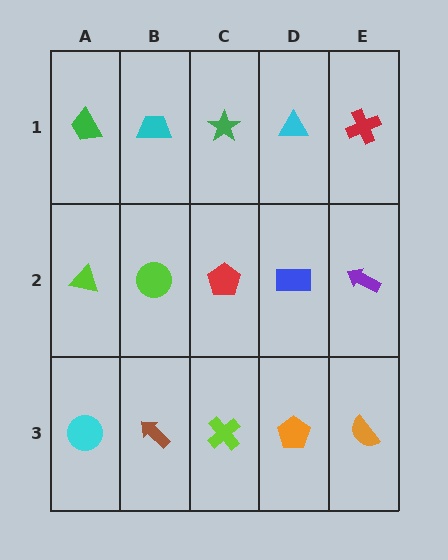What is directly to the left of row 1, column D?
A green star.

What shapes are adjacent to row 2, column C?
A green star (row 1, column C), a lime cross (row 3, column C), a lime circle (row 2, column B), a blue rectangle (row 2, column D).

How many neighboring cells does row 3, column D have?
3.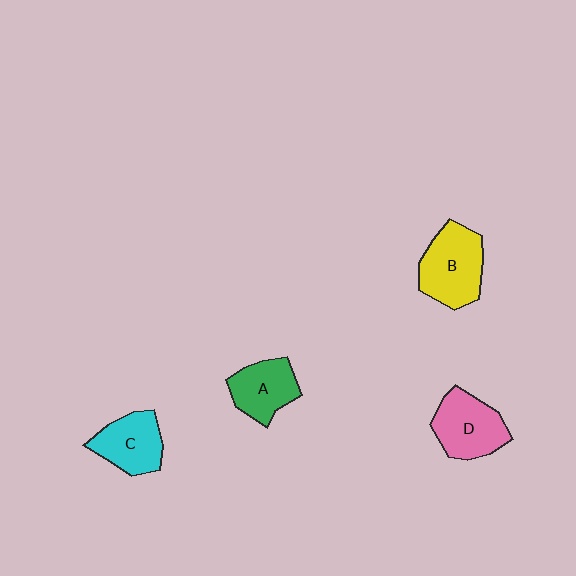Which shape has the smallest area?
Shape A (green).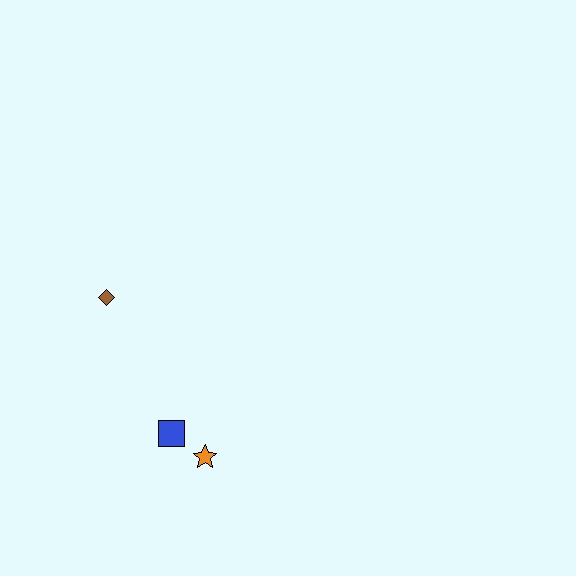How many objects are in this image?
There are 3 objects.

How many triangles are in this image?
There are no triangles.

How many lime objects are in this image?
There are no lime objects.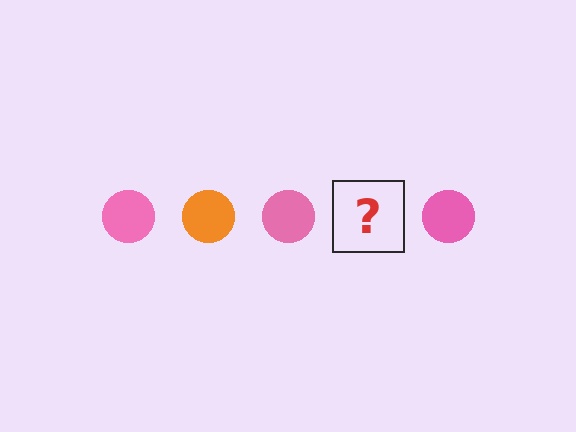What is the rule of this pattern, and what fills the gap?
The rule is that the pattern cycles through pink, orange circles. The gap should be filled with an orange circle.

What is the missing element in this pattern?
The missing element is an orange circle.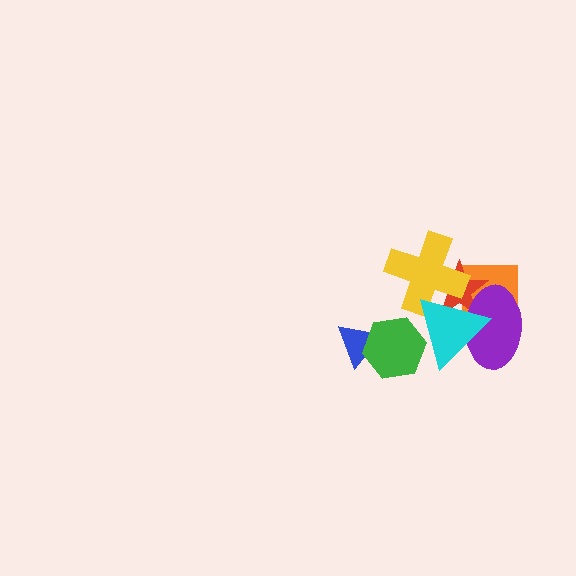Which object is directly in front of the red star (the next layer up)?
The purple ellipse is directly in front of the red star.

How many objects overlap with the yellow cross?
2 objects overlap with the yellow cross.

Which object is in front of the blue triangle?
The green hexagon is in front of the blue triangle.